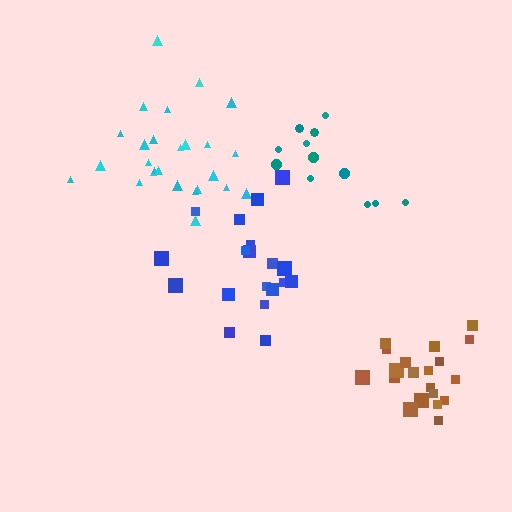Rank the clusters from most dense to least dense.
brown, cyan, teal, blue.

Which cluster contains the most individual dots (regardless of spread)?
Cyan (26).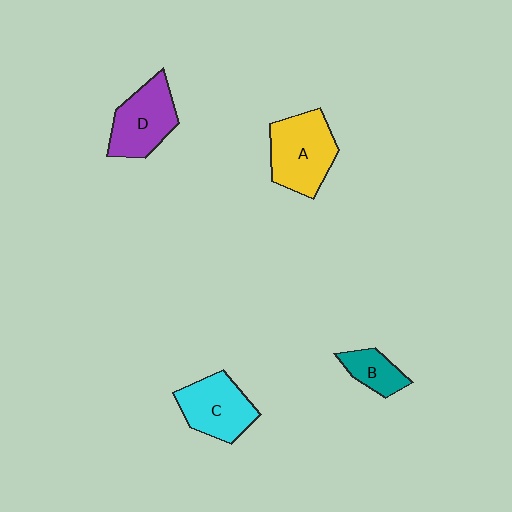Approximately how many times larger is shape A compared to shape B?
Approximately 2.2 times.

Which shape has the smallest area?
Shape B (teal).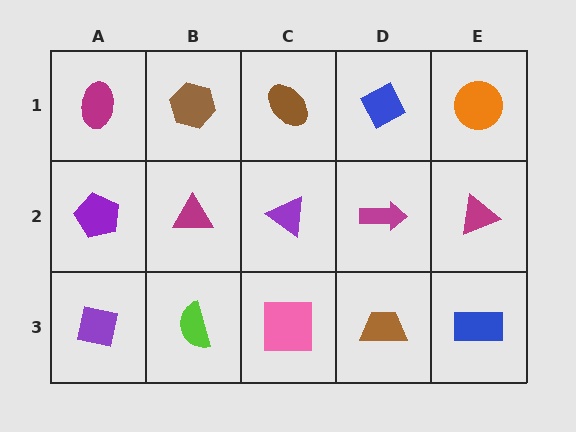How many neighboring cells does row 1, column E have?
2.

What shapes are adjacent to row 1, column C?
A purple triangle (row 2, column C), a brown hexagon (row 1, column B), a blue diamond (row 1, column D).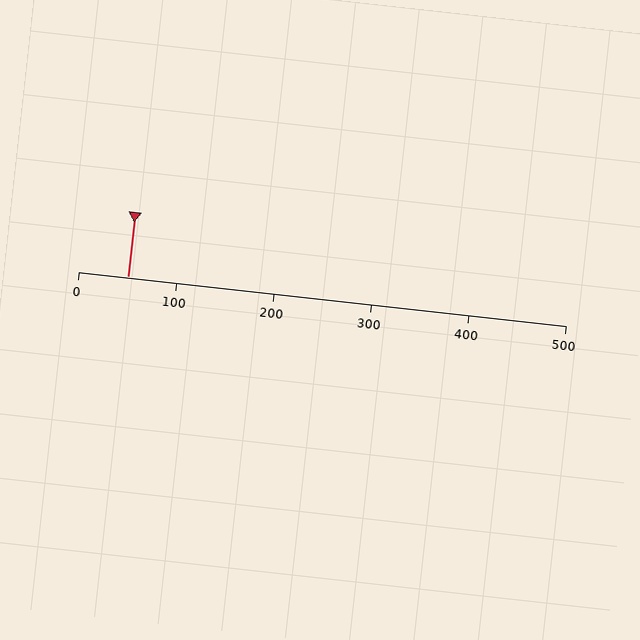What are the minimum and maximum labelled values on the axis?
The axis runs from 0 to 500.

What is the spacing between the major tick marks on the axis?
The major ticks are spaced 100 apart.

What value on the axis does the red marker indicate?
The marker indicates approximately 50.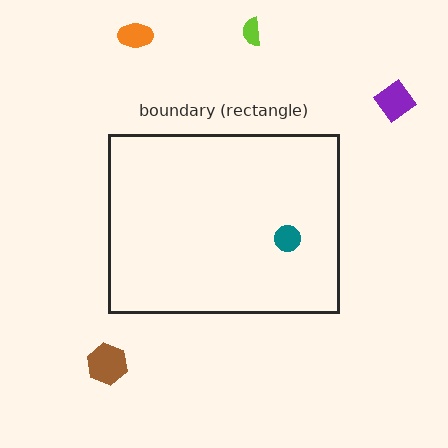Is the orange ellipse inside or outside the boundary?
Outside.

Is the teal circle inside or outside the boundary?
Inside.